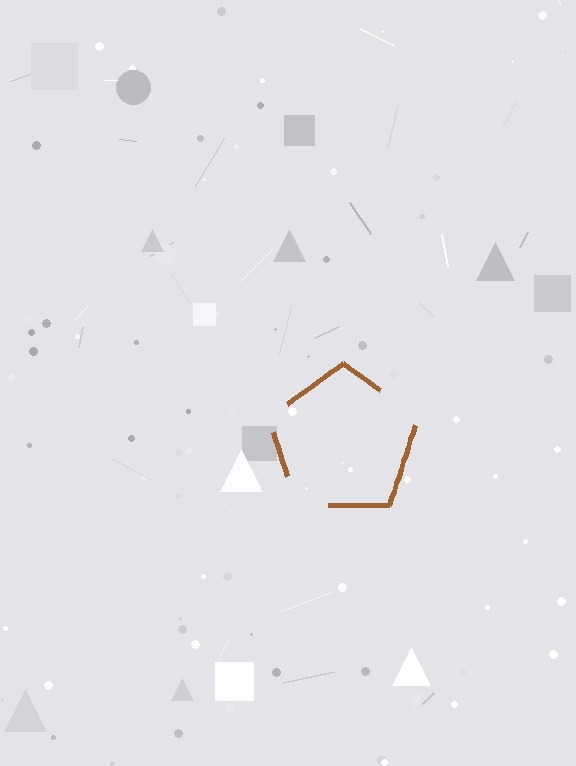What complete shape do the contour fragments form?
The contour fragments form a pentagon.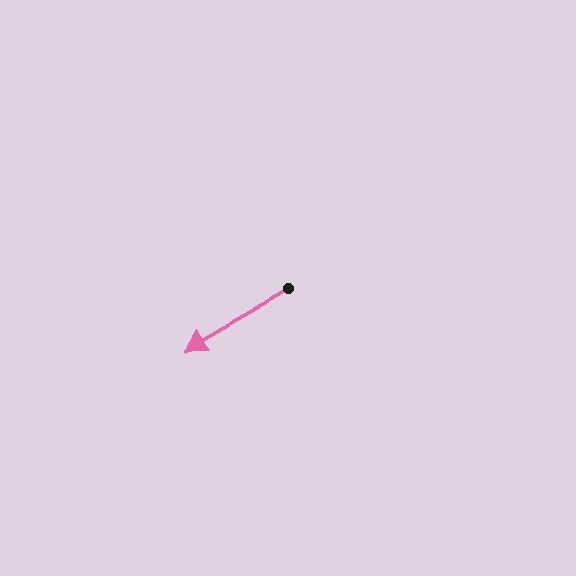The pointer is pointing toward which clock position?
Roughly 8 o'clock.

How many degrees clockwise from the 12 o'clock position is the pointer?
Approximately 240 degrees.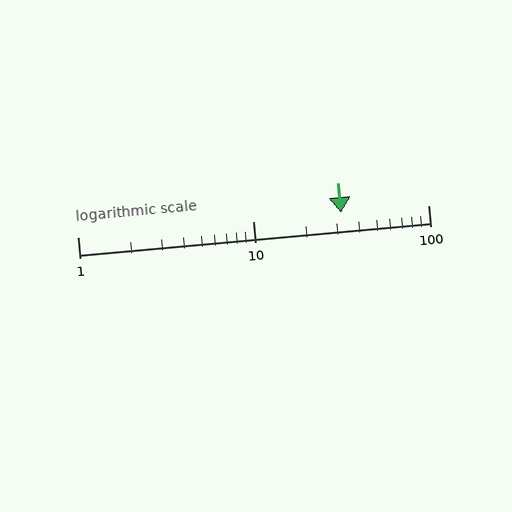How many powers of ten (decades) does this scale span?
The scale spans 2 decades, from 1 to 100.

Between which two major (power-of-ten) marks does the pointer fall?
The pointer is between 10 and 100.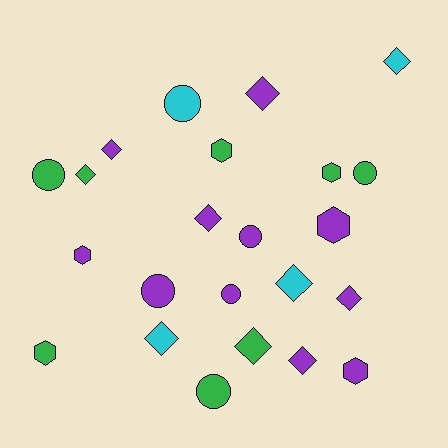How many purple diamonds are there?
There are 5 purple diamonds.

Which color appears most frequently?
Purple, with 11 objects.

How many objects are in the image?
There are 23 objects.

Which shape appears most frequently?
Diamond, with 10 objects.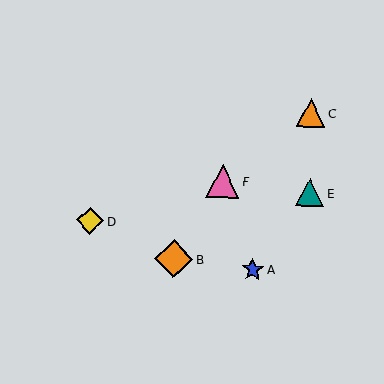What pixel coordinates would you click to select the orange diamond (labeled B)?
Click at (174, 259) to select the orange diamond B.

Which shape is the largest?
The orange diamond (labeled B) is the largest.